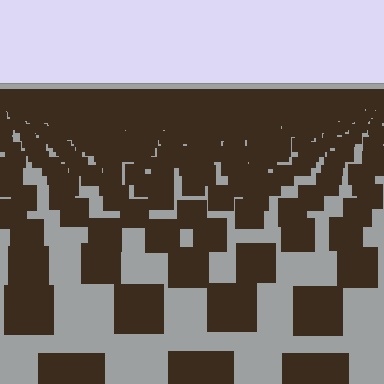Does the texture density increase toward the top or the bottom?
Density increases toward the top.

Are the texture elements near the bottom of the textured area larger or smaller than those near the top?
Larger. Near the bottom, elements are closer to the viewer and appear at a bigger on-screen size.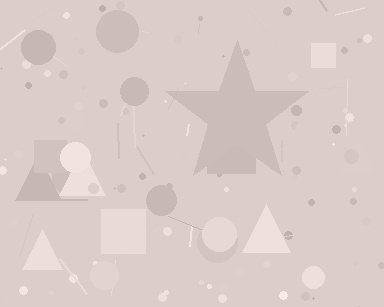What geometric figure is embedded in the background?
A star is embedded in the background.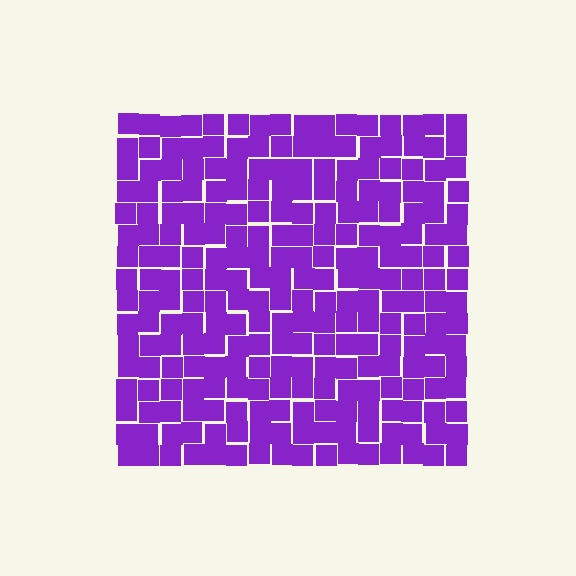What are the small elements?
The small elements are squares.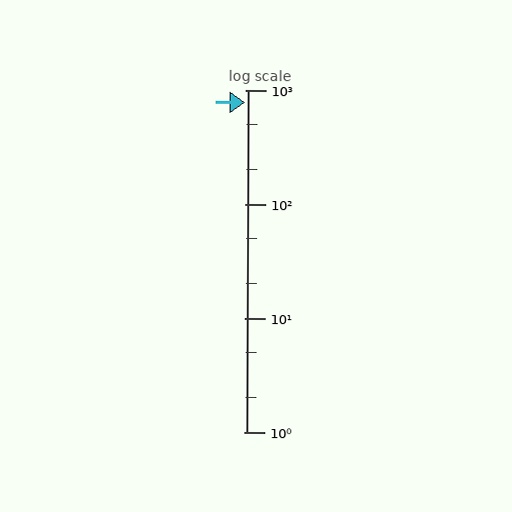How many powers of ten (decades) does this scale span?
The scale spans 3 decades, from 1 to 1000.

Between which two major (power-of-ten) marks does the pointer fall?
The pointer is between 100 and 1000.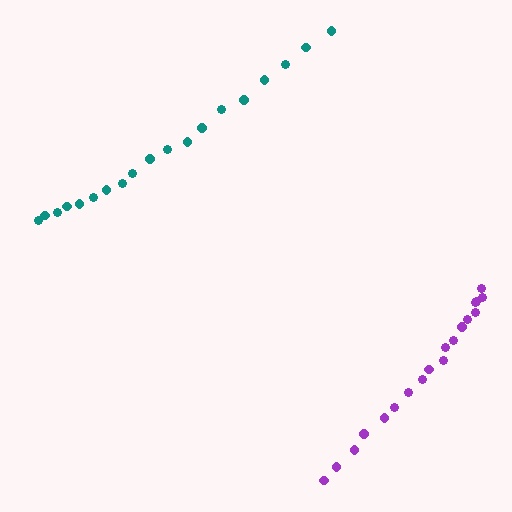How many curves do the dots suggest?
There are 2 distinct paths.